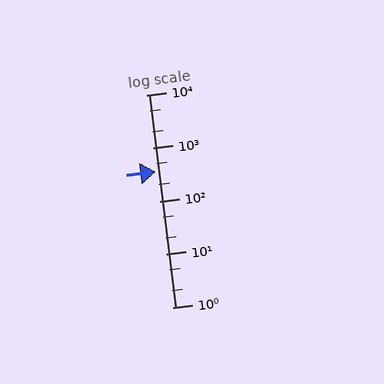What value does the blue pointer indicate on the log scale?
The pointer indicates approximately 360.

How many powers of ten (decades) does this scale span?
The scale spans 4 decades, from 1 to 10000.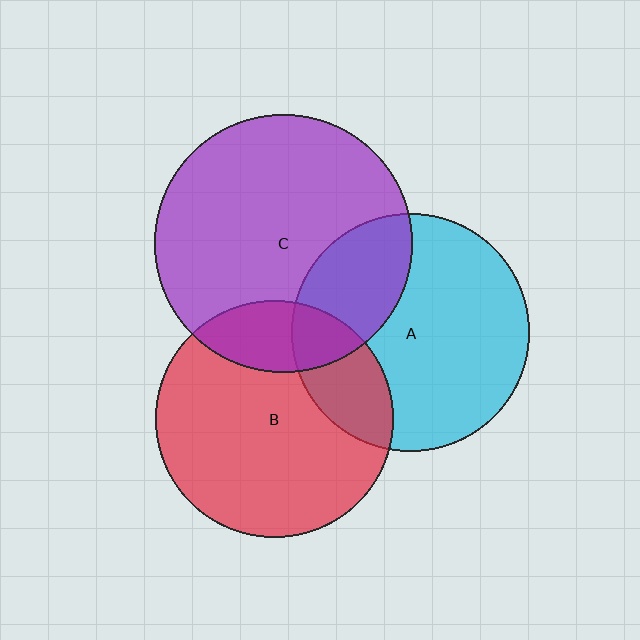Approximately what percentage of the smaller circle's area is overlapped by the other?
Approximately 30%.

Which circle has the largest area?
Circle C (purple).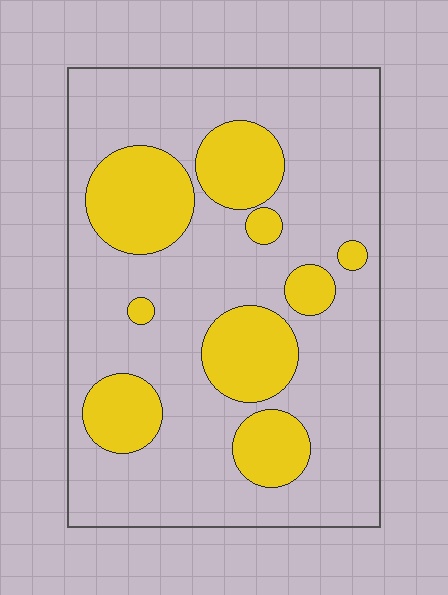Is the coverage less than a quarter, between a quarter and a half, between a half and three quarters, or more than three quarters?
Between a quarter and a half.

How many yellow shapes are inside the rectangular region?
9.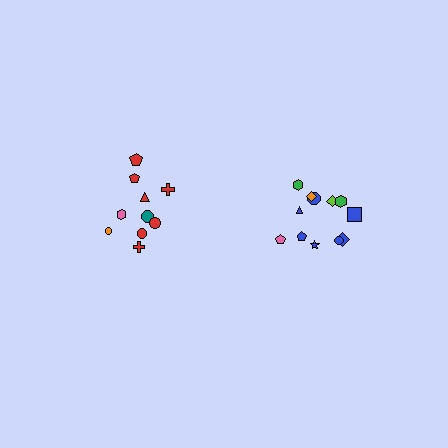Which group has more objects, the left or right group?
The right group.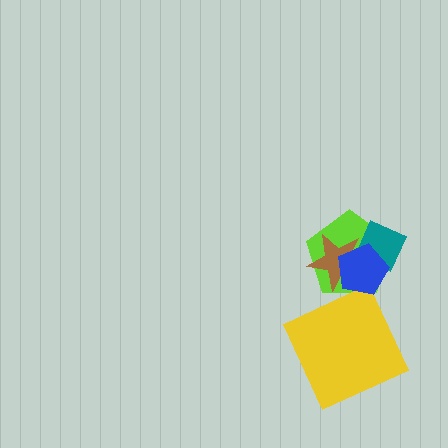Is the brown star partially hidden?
Yes, it is partially covered by another shape.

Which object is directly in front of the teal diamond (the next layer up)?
The brown star is directly in front of the teal diamond.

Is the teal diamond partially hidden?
Yes, it is partially covered by another shape.